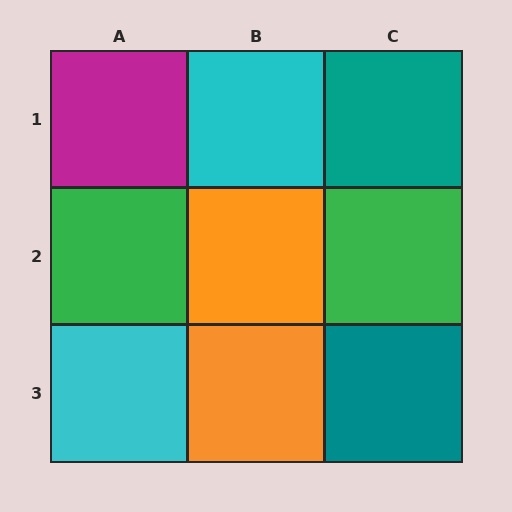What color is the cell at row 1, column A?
Magenta.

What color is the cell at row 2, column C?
Green.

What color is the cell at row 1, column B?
Cyan.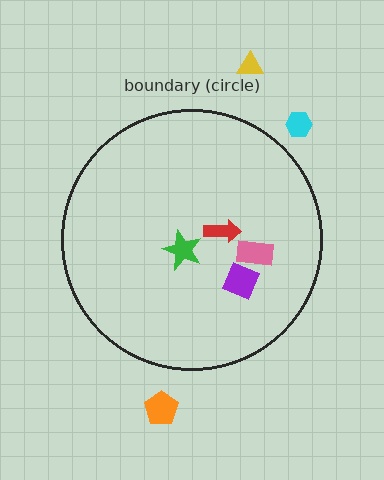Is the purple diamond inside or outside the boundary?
Inside.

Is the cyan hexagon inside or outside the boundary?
Outside.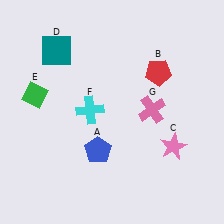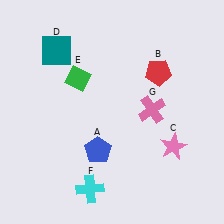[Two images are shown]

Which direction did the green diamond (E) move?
The green diamond (E) moved right.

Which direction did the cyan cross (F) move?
The cyan cross (F) moved down.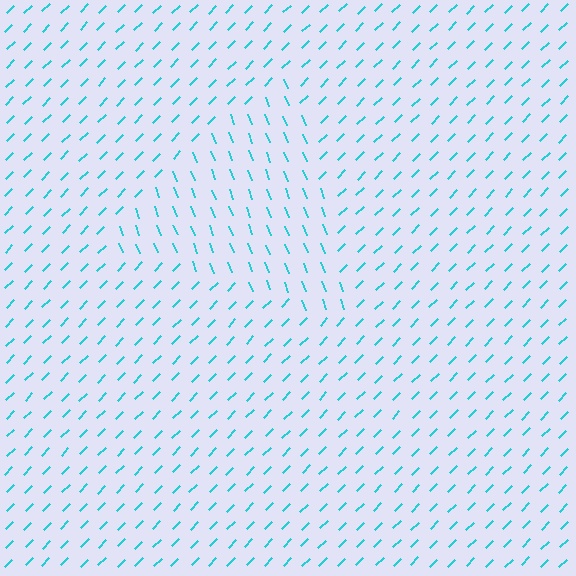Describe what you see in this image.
The image is filled with small cyan line segments. A triangle region in the image has lines oriented differently from the surrounding lines, creating a visible texture boundary.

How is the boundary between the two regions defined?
The boundary is defined purely by a change in line orientation (approximately 66 degrees difference). All lines are the same color and thickness.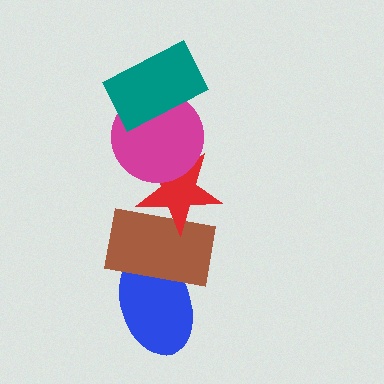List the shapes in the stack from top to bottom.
From top to bottom: the teal rectangle, the magenta circle, the red star, the brown rectangle, the blue ellipse.